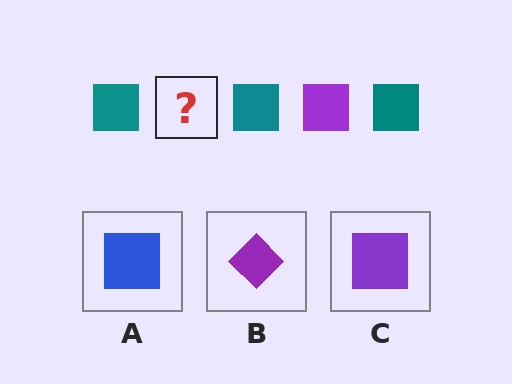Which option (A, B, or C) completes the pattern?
C.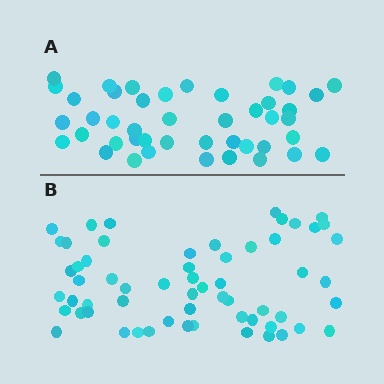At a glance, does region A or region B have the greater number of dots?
Region B (the bottom region) has more dots.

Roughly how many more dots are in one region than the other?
Region B has approximately 15 more dots than region A.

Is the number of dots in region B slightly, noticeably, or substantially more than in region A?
Region B has noticeably more, but not dramatically so. The ratio is roughly 1.4 to 1.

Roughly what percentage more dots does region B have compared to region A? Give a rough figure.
About 35% more.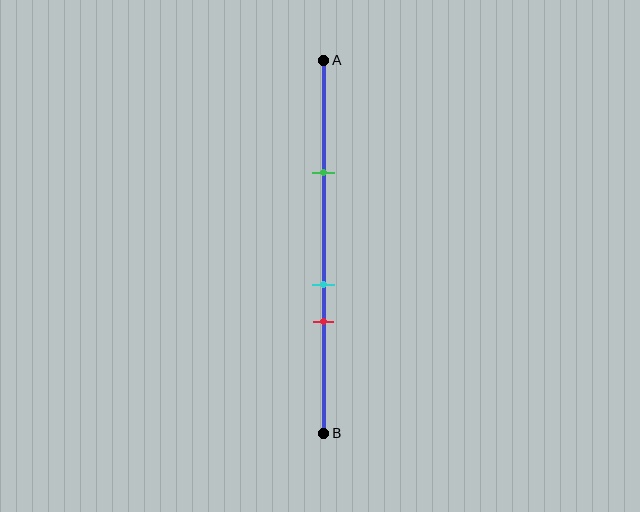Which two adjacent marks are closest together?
The cyan and red marks are the closest adjacent pair.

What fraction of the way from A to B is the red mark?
The red mark is approximately 70% (0.7) of the way from A to B.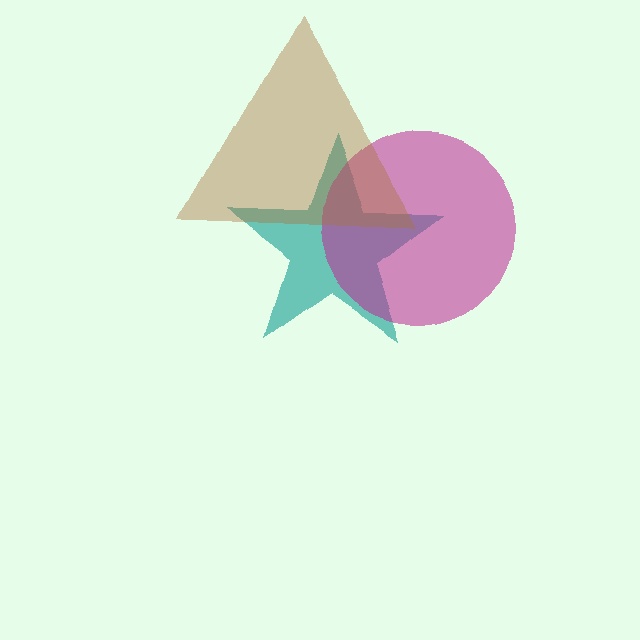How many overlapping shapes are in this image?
There are 3 overlapping shapes in the image.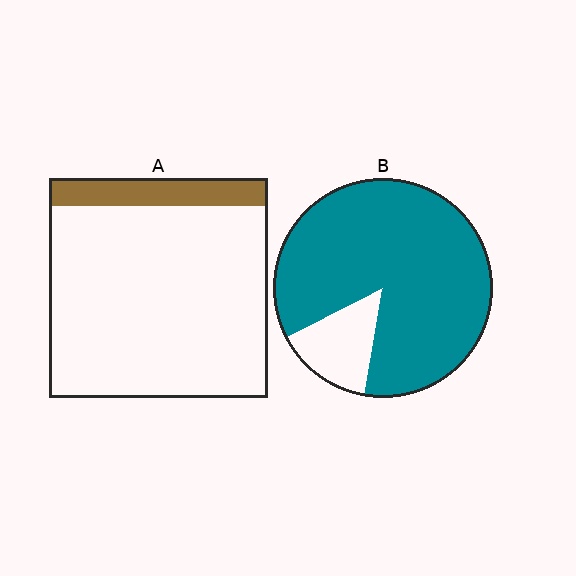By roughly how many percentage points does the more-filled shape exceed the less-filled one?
By roughly 75 percentage points (B over A).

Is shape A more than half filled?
No.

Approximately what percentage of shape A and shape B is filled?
A is approximately 15% and B is approximately 85%.